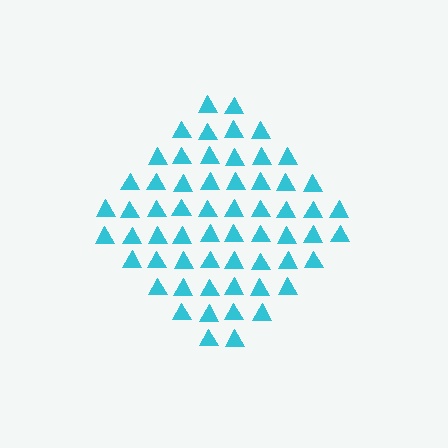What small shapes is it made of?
It is made of small triangles.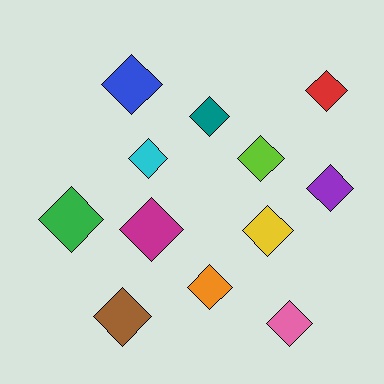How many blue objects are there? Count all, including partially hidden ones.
There is 1 blue object.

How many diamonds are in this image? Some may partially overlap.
There are 12 diamonds.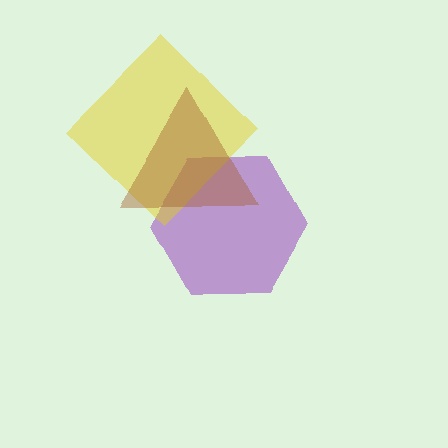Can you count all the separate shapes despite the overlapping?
Yes, there are 3 separate shapes.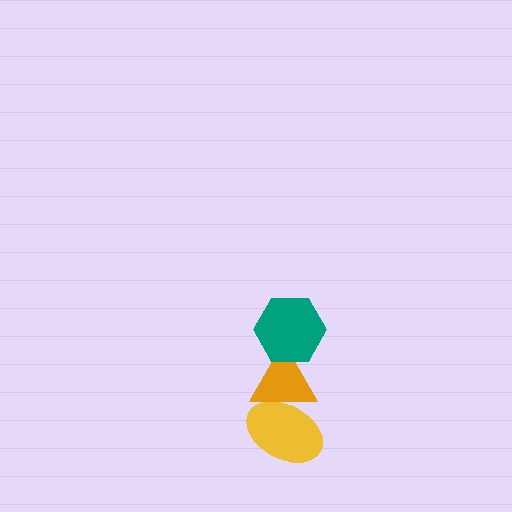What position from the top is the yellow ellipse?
The yellow ellipse is 3rd from the top.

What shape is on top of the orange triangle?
The teal hexagon is on top of the orange triangle.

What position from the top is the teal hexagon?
The teal hexagon is 1st from the top.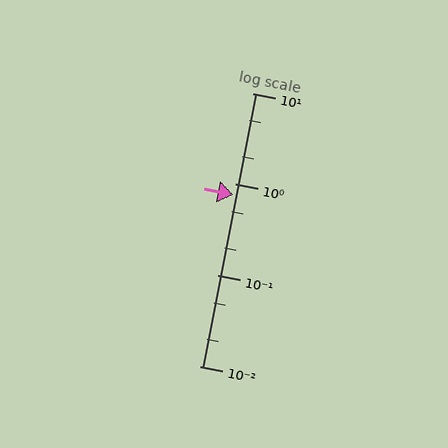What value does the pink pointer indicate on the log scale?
The pointer indicates approximately 0.77.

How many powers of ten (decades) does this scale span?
The scale spans 3 decades, from 0.01 to 10.